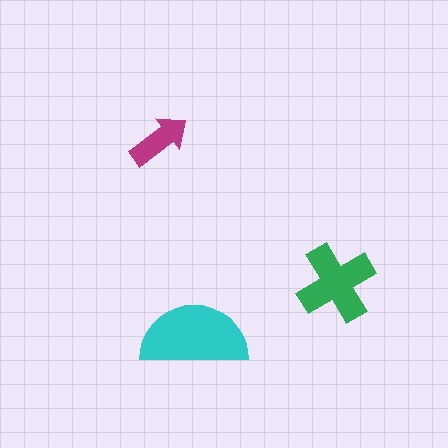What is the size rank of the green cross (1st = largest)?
2nd.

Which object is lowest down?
The cyan semicircle is bottommost.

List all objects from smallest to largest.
The magenta arrow, the green cross, the cyan semicircle.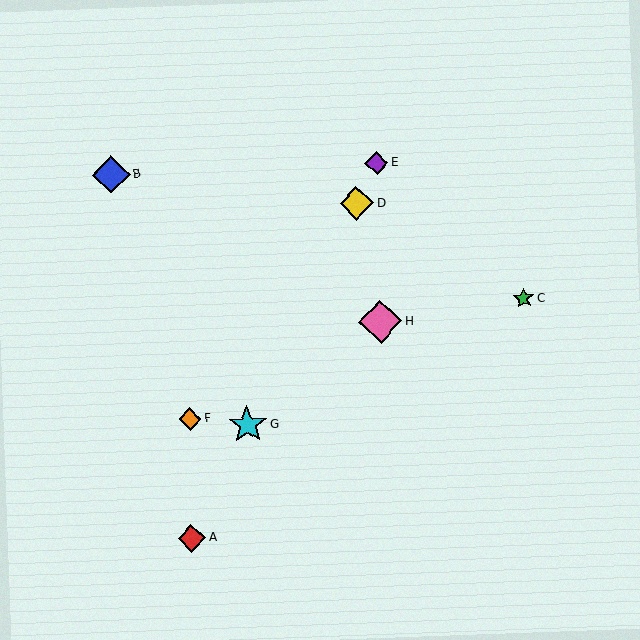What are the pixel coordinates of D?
Object D is at (357, 203).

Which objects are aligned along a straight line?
Objects A, D, E, G are aligned along a straight line.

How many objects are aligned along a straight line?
4 objects (A, D, E, G) are aligned along a straight line.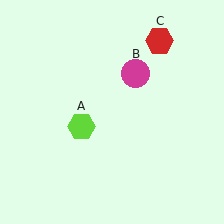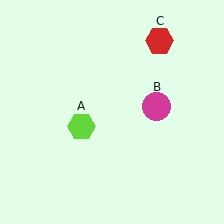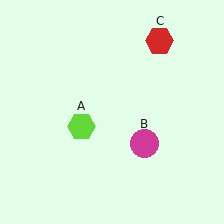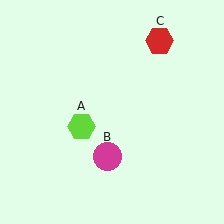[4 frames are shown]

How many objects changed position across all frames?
1 object changed position: magenta circle (object B).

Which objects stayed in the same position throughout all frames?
Lime hexagon (object A) and red hexagon (object C) remained stationary.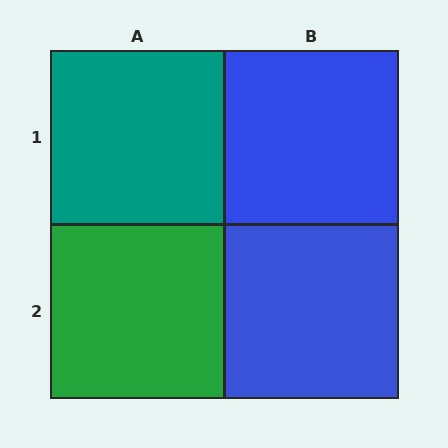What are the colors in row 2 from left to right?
Green, blue.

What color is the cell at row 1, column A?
Teal.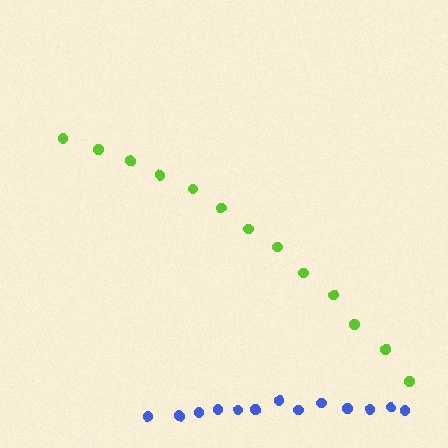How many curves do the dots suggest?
There are 2 distinct paths.